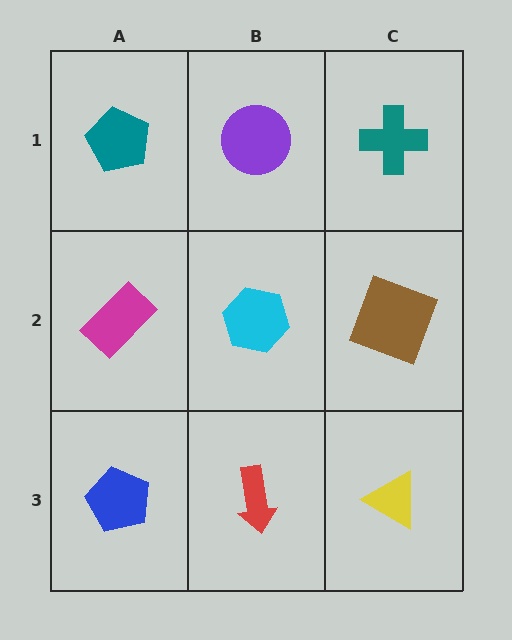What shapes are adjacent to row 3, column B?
A cyan hexagon (row 2, column B), a blue pentagon (row 3, column A), a yellow triangle (row 3, column C).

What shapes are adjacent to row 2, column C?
A teal cross (row 1, column C), a yellow triangle (row 3, column C), a cyan hexagon (row 2, column B).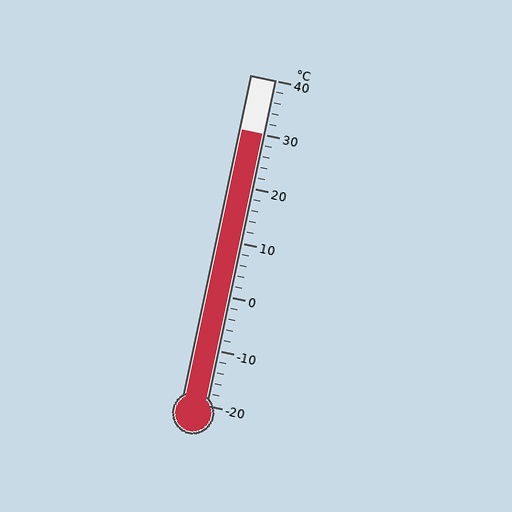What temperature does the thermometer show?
The thermometer shows approximately 30°C.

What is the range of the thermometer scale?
The thermometer scale ranges from -20°C to 40°C.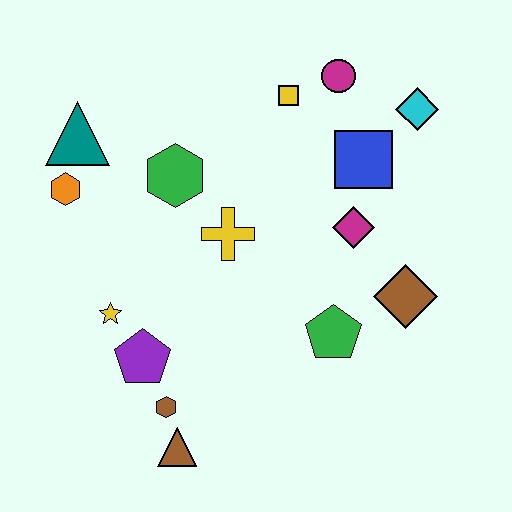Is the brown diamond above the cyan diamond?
No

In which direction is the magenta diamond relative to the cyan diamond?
The magenta diamond is below the cyan diamond.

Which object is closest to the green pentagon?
The brown diamond is closest to the green pentagon.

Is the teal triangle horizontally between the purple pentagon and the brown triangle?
No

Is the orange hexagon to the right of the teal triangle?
No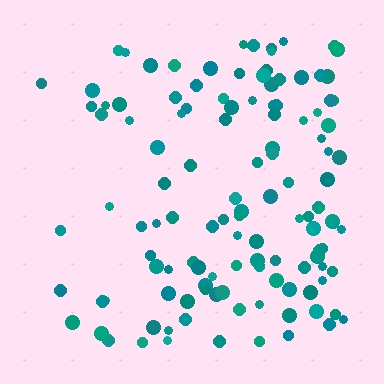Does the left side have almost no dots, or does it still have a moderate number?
Still a moderate number, just noticeably fewer than the right.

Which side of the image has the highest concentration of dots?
The right.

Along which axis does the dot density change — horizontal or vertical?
Horizontal.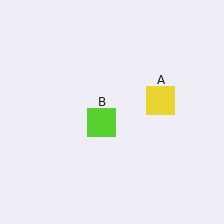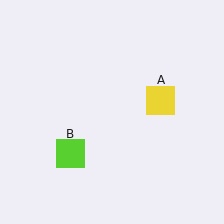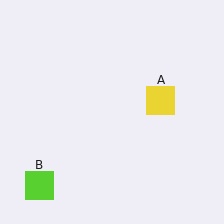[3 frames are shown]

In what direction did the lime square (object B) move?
The lime square (object B) moved down and to the left.